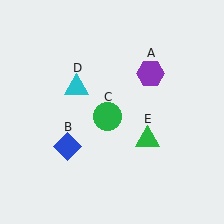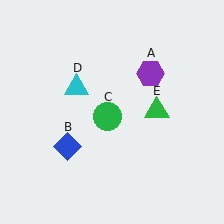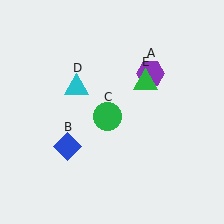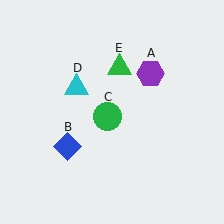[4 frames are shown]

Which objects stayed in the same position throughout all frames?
Purple hexagon (object A) and blue diamond (object B) and green circle (object C) and cyan triangle (object D) remained stationary.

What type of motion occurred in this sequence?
The green triangle (object E) rotated counterclockwise around the center of the scene.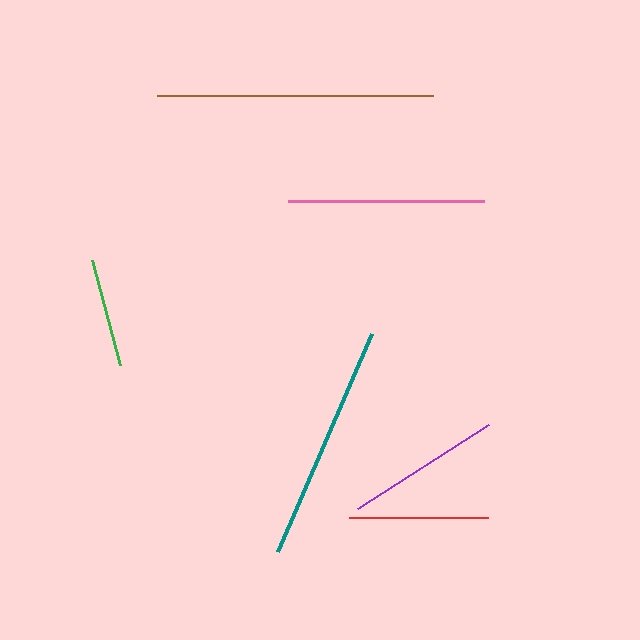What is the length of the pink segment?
The pink segment is approximately 196 pixels long.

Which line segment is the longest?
The brown line is the longest at approximately 276 pixels.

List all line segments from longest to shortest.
From longest to shortest: brown, teal, pink, purple, red, green.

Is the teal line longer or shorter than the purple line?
The teal line is longer than the purple line.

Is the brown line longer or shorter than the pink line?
The brown line is longer than the pink line.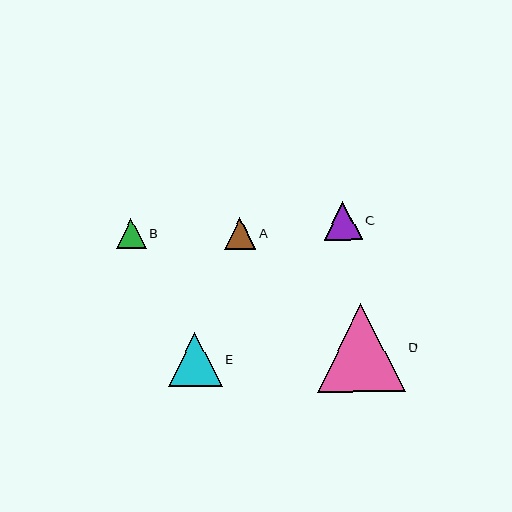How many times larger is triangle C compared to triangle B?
Triangle C is approximately 1.3 times the size of triangle B.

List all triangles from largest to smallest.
From largest to smallest: D, E, C, A, B.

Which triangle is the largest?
Triangle D is the largest with a size of approximately 88 pixels.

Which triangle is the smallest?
Triangle B is the smallest with a size of approximately 30 pixels.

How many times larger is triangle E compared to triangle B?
Triangle E is approximately 1.8 times the size of triangle B.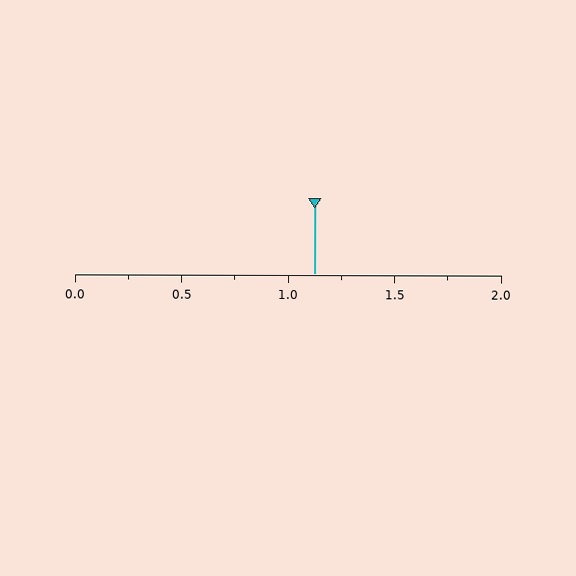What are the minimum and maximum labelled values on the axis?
The axis runs from 0.0 to 2.0.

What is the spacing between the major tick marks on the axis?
The major ticks are spaced 0.5 apart.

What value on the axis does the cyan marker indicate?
The marker indicates approximately 1.12.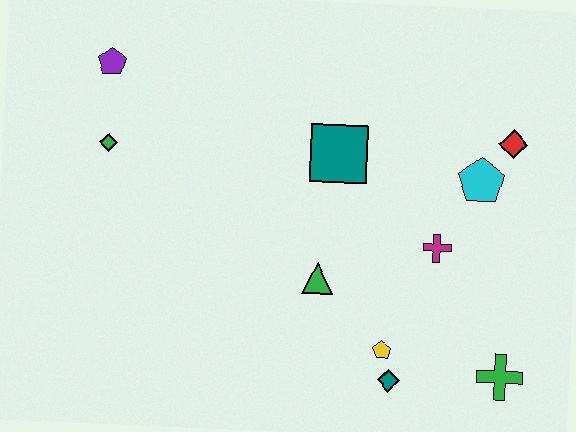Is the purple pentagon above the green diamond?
Yes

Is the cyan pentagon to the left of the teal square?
No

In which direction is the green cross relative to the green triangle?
The green cross is to the right of the green triangle.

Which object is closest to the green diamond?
The purple pentagon is closest to the green diamond.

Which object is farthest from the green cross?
The purple pentagon is farthest from the green cross.